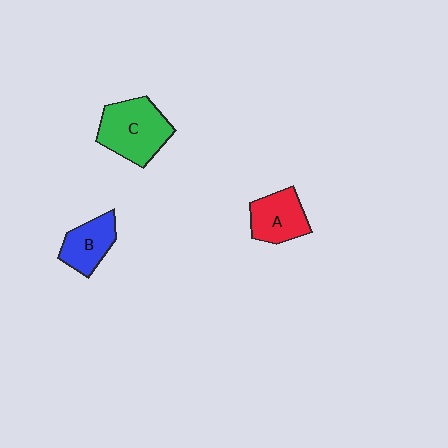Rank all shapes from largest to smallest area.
From largest to smallest: C (green), A (red), B (blue).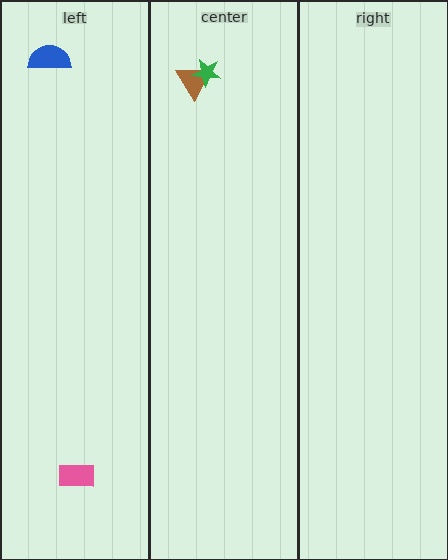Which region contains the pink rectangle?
The left region.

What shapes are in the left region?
The pink rectangle, the blue semicircle.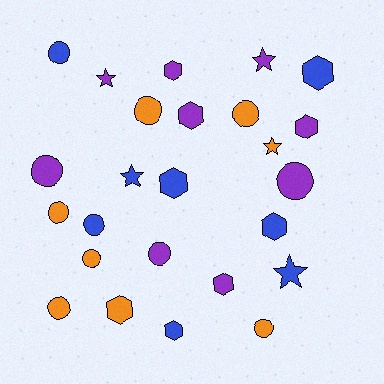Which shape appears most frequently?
Circle, with 11 objects.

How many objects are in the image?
There are 25 objects.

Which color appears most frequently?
Purple, with 9 objects.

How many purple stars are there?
There are 2 purple stars.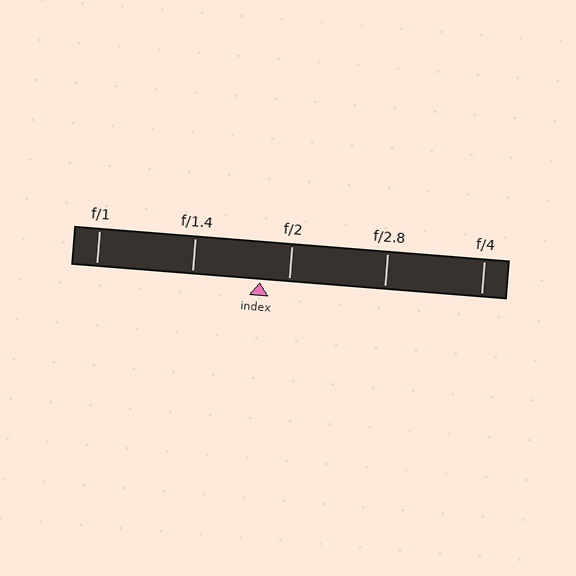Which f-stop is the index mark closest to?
The index mark is closest to f/2.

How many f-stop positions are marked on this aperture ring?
There are 5 f-stop positions marked.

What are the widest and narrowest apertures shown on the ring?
The widest aperture shown is f/1 and the narrowest is f/4.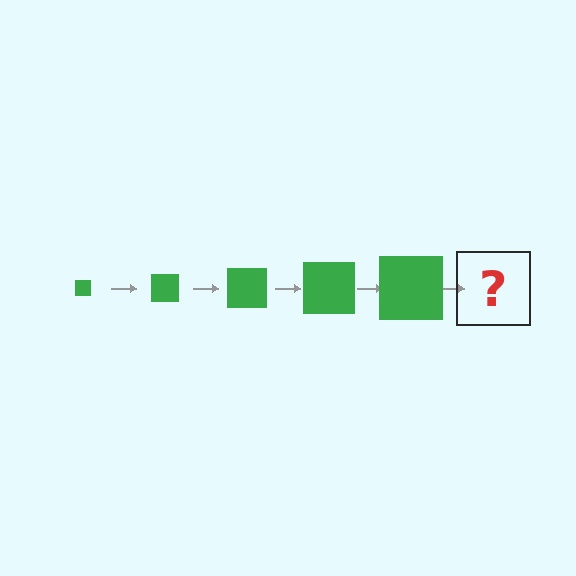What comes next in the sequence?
The next element should be a green square, larger than the previous one.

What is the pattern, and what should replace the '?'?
The pattern is that the square gets progressively larger each step. The '?' should be a green square, larger than the previous one.